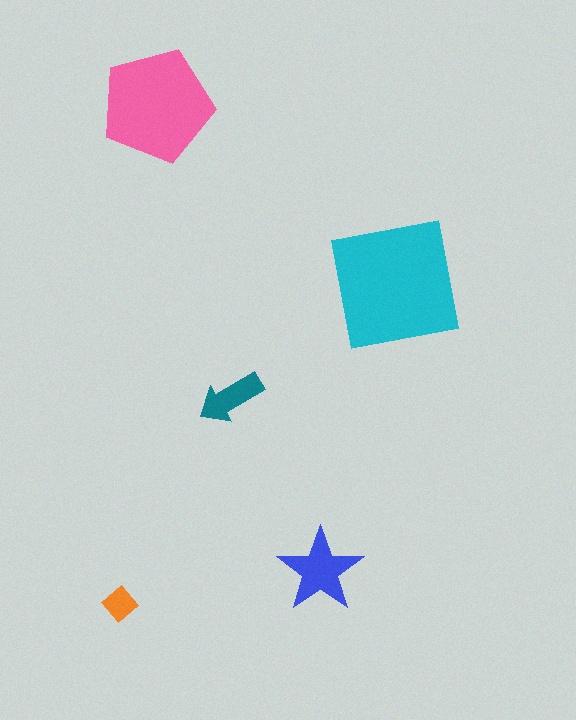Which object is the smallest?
The orange diamond.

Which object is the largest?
The cyan square.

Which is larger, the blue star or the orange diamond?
The blue star.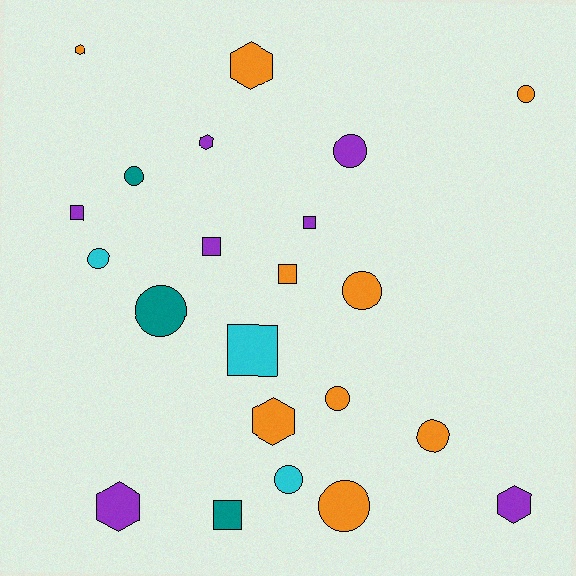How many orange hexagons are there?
There are 3 orange hexagons.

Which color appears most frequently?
Orange, with 9 objects.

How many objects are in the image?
There are 22 objects.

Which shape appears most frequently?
Circle, with 10 objects.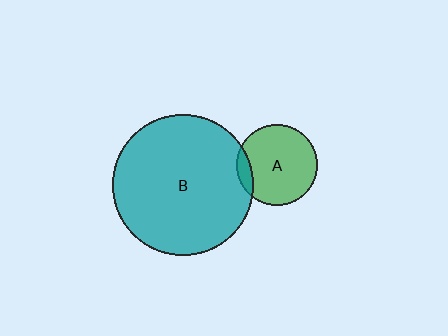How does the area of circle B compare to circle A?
Approximately 3.0 times.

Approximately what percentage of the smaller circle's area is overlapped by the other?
Approximately 10%.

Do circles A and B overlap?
Yes.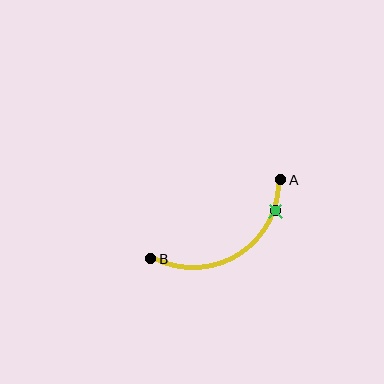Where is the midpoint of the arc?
The arc midpoint is the point on the curve farthest from the straight line joining A and B. It sits below that line.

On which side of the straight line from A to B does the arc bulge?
The arc bulges below the straight line connecting A and B.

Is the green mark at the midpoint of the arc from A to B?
No. The green mark lies on the arc but is closer to endpoint A. The arc midpoint would be at the point on the curve equidistant along the arc from both A and B.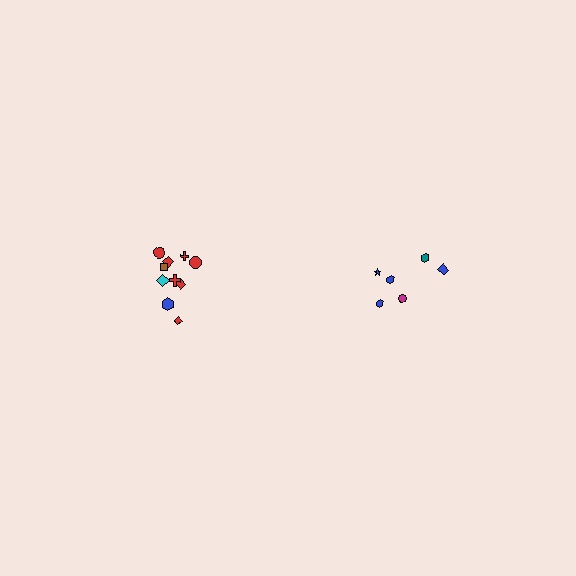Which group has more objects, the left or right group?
The left group.